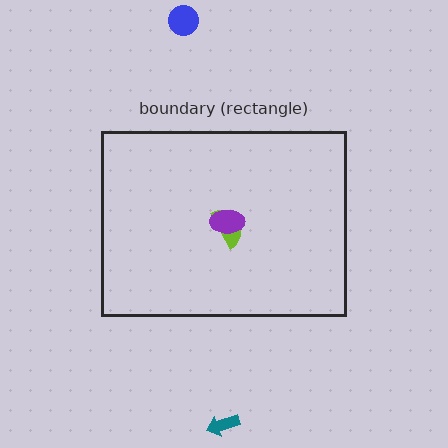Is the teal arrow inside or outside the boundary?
Outside.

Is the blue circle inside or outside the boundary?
Outside.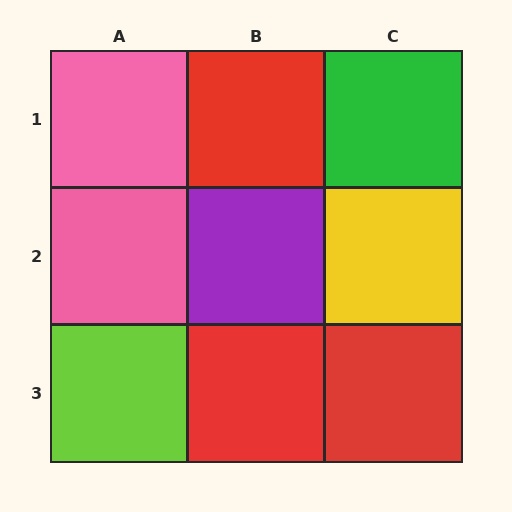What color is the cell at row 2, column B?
Purple.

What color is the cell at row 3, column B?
Red.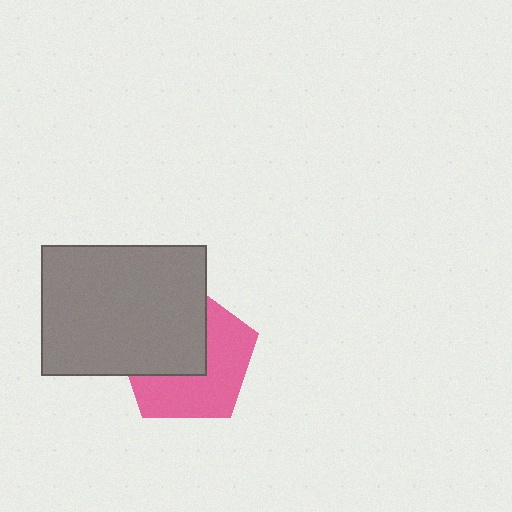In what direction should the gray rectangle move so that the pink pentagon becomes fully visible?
The gray rectangle should move toward the upper-left. That is the shortest direction to clear the overlap and leave the pink pentagon fully visible.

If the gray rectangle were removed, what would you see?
You would see the complete pink pentagon.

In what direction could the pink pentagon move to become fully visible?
The pink pentagon could move toward the lower-right. That would shift it out from behind the gray rectangle entirely.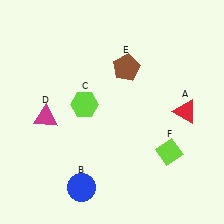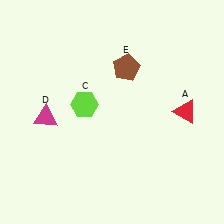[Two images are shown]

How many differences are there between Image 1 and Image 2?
There are 2 differences between the two images.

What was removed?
The blue circle (B), the lime diamond (F) were removed in Image 2.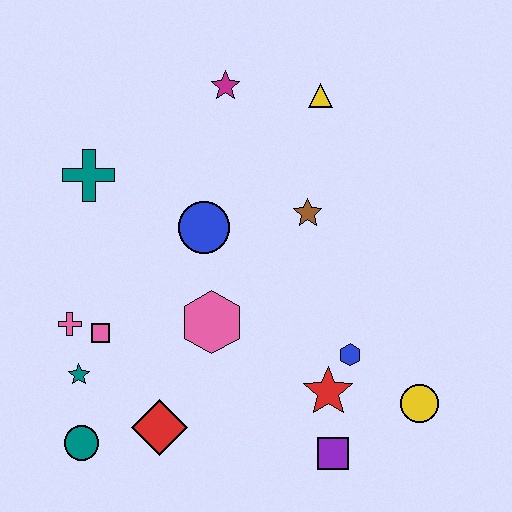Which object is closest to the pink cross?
The pink square is closest to the pink cross.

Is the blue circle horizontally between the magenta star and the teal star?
Yes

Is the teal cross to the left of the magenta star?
Yes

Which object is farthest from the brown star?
The teal circle is farthest from the brown star.